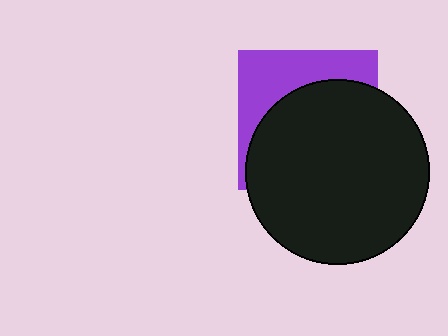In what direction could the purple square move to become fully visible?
The purple square could move up. That would shift it out from behind the black circle entirely.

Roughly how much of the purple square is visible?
A small part of it is visible (roughly 35%).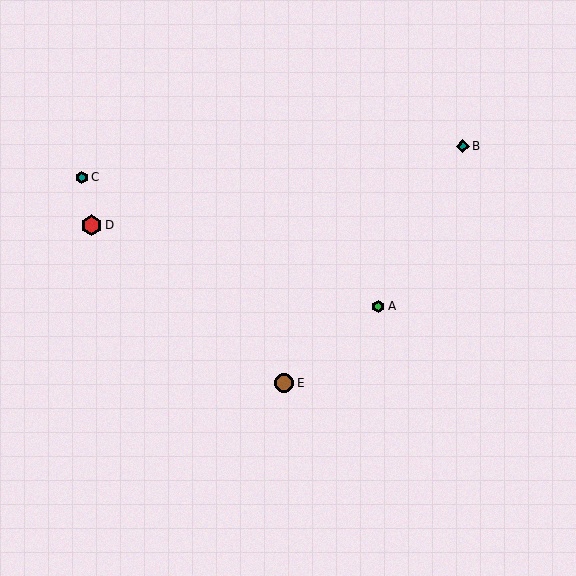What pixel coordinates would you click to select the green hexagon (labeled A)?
Click at (378, 307) to select the green hexagon A.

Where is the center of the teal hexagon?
The center of the teal hexagon is at (82, 177).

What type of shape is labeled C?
Shape C is a teal hexagon.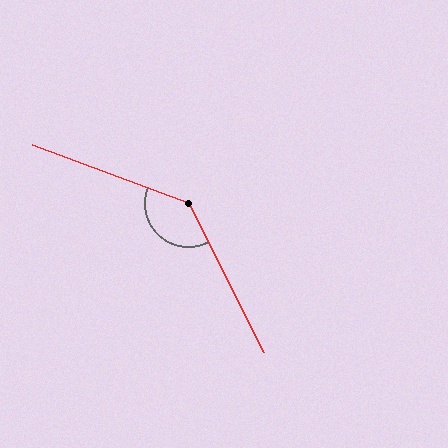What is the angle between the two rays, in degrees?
Approximately 137 degrees.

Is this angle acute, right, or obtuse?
It is obtuse.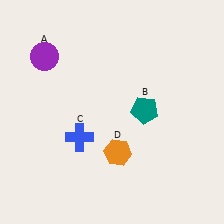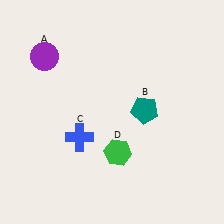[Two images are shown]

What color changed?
The hexagon (D) changed from orange in Image 1 to green in Image 2.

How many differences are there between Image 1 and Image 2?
There is 1 difference between the two images.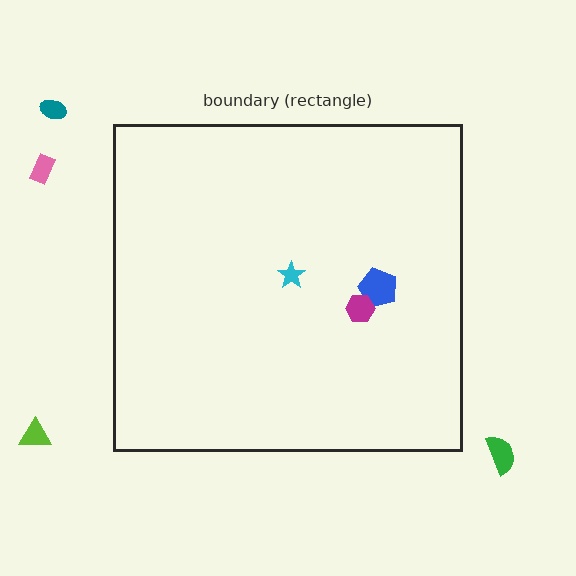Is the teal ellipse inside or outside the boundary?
Outside.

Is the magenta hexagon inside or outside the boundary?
Inside.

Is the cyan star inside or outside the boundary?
Inside.